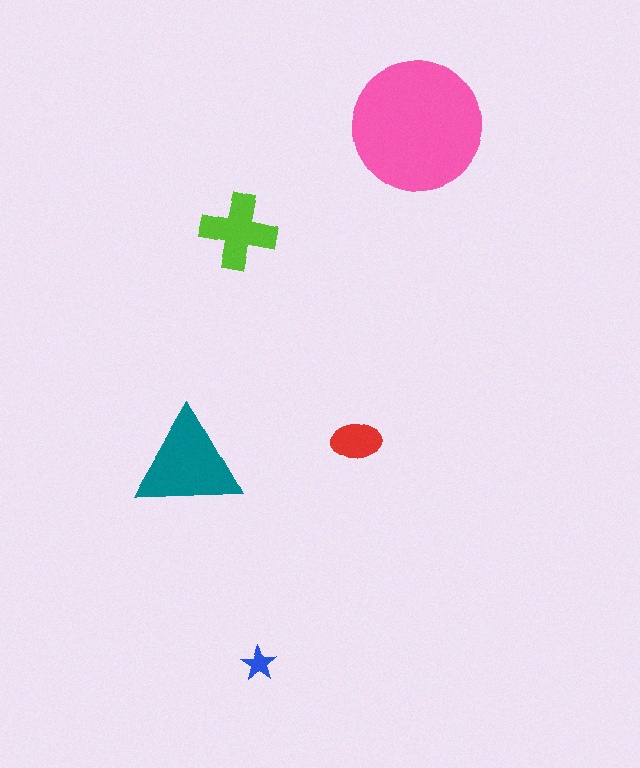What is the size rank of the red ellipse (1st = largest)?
4th.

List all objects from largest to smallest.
The pink circle, the teal triangle, the lime cross, the red ellipse, the blue star.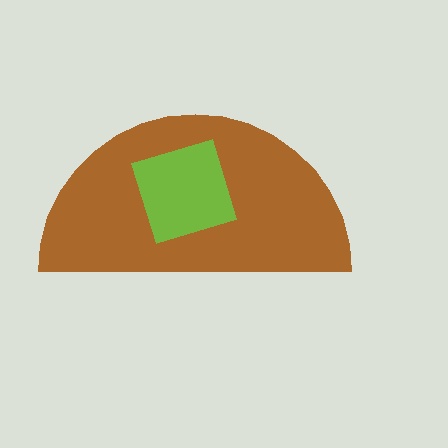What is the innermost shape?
The lime square.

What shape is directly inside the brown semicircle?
The lime square.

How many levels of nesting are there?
2.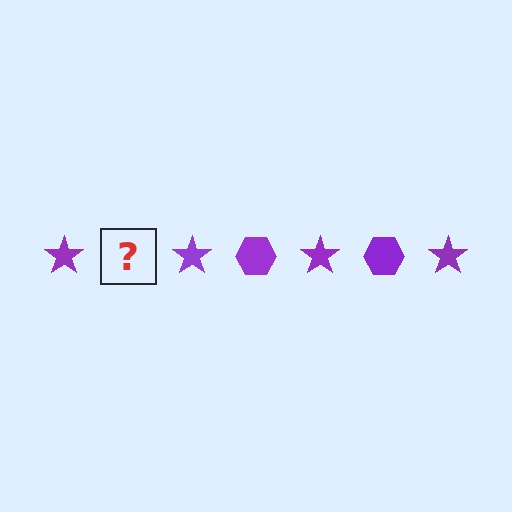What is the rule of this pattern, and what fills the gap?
The rule is that the pattern cycles through star, hexagon shapes in purple. The gap should be filled with a purple hexagon.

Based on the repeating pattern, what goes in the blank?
The blank should be a purple hexagon.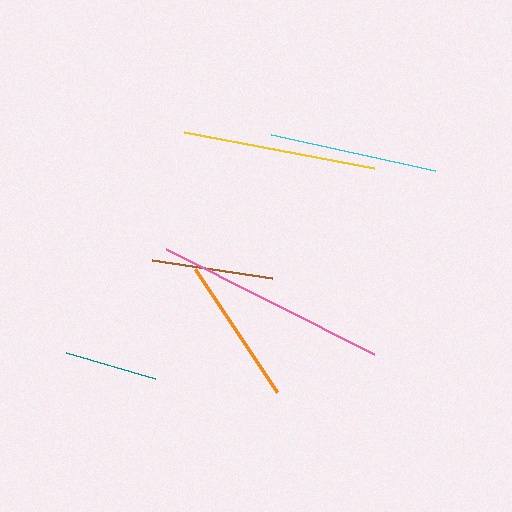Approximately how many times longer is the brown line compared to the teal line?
The brown line is approximately 1.3 times the length of the teal line.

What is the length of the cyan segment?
The cyan segment is approximately 168 pixels long.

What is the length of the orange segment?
The orange segment is approximately 148 pixels long.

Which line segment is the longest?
The pink line is the longest at approximately 233 pixels.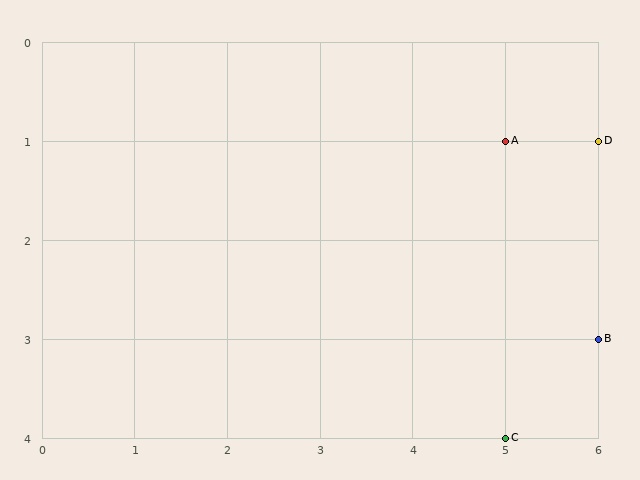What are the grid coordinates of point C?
Point C is at grid coordinates (5, 4).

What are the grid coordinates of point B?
Point B is at grid coordinates (6, 3).